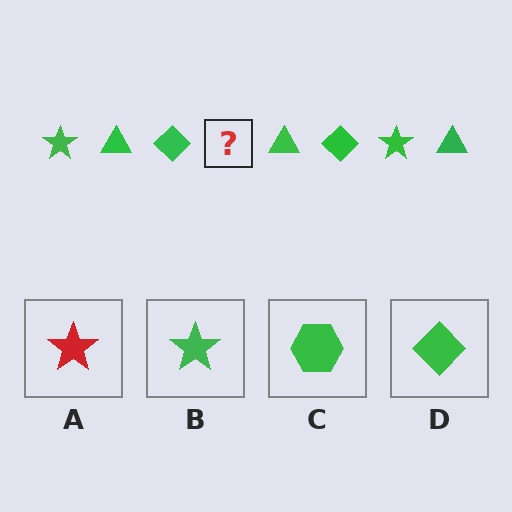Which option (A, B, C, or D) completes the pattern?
B.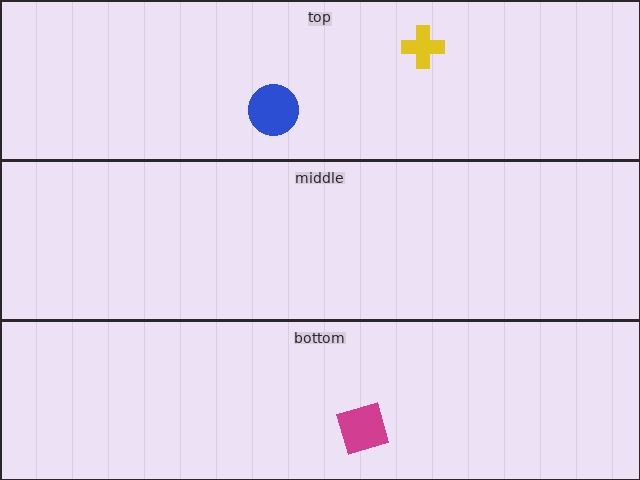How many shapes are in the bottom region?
1.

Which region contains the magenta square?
The bottom region.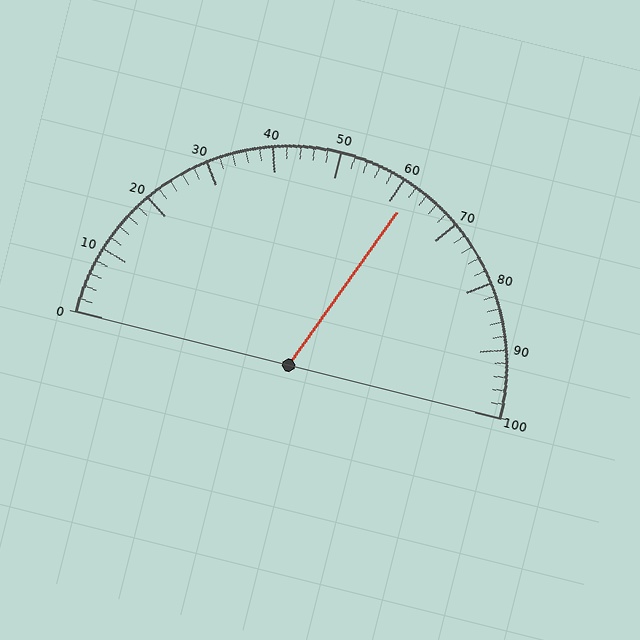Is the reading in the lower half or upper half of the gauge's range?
The reading is in the upper half of the range (0 to 100).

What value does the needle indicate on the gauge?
The needle indicates approximately 62.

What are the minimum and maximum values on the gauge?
The gauge ranges from 0 to 100.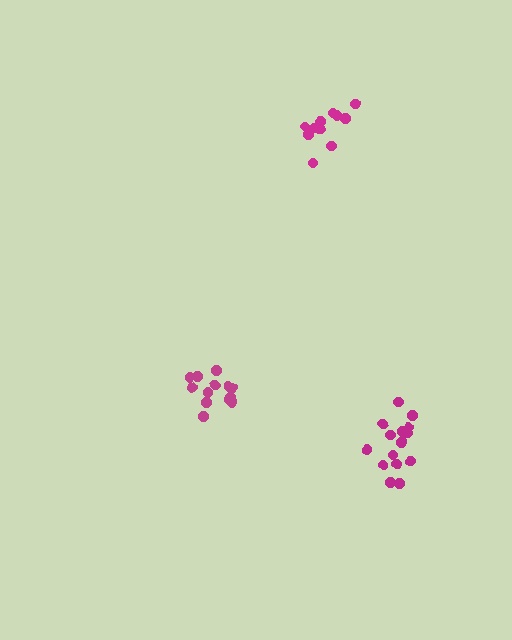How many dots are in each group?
Group 1: 11 dots, Group 2: 13 dots, Group 3: 15 dots (39 total).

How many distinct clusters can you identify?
There are 3 distinct clusters.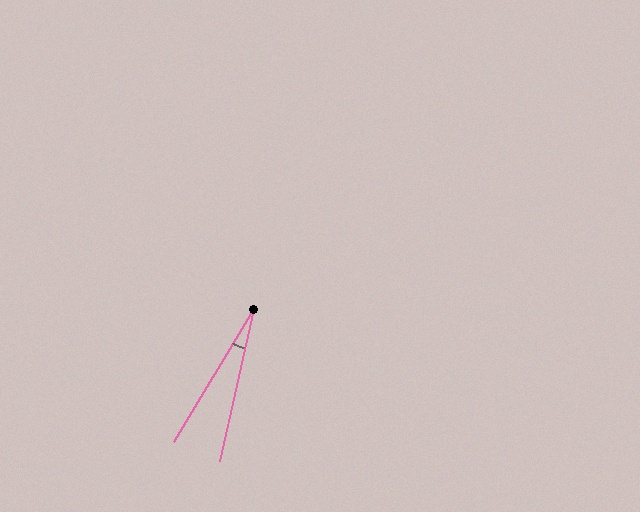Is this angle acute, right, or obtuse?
It is acute.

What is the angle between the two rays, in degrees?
Approximately 18 degrees.